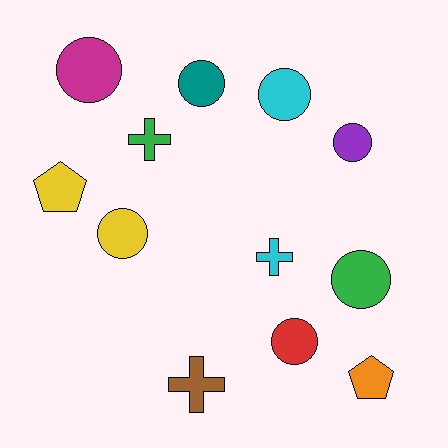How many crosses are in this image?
There are 3 crosses.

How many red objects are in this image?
There is 1 red object.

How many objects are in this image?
There are 12 objects.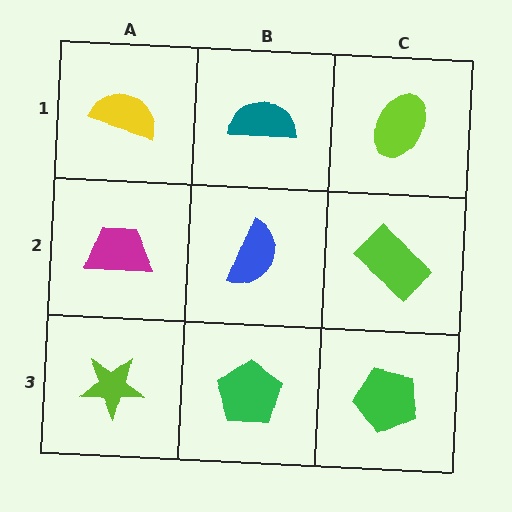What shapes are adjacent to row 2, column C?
A lime ellipse (row 1, column C), a green pentagon (row 3, column C), a blue semicircle (row 2, column B).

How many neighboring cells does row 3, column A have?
2.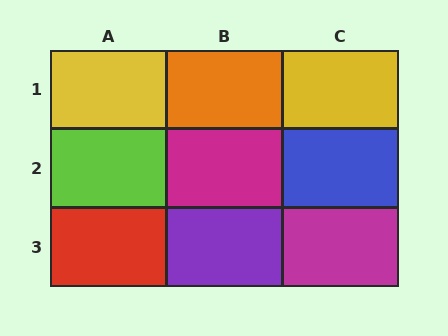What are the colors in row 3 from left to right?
Red, purple, magenta.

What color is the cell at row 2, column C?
Blue.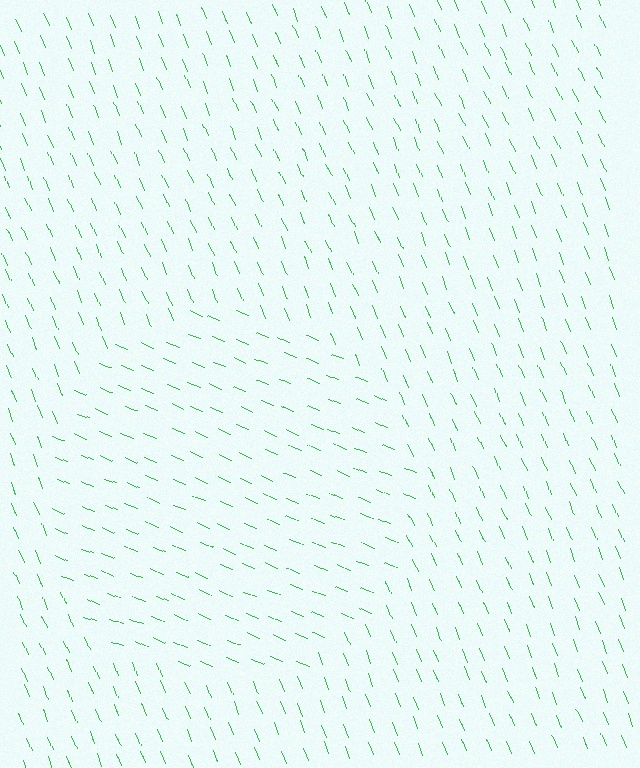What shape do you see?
I see a circle.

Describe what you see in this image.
The image is filled with small green line segments. A circle region in the image has lines oriented differently from the surrounding lines, creating a visible texture boundary.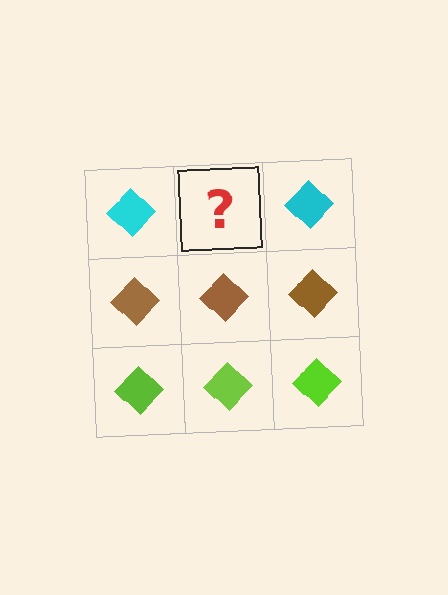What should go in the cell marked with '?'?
The missing cell should contain a cyan diamond.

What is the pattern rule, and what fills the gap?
The rule is that each row has a consistent color. The gap should be filled with a cyan diamond.